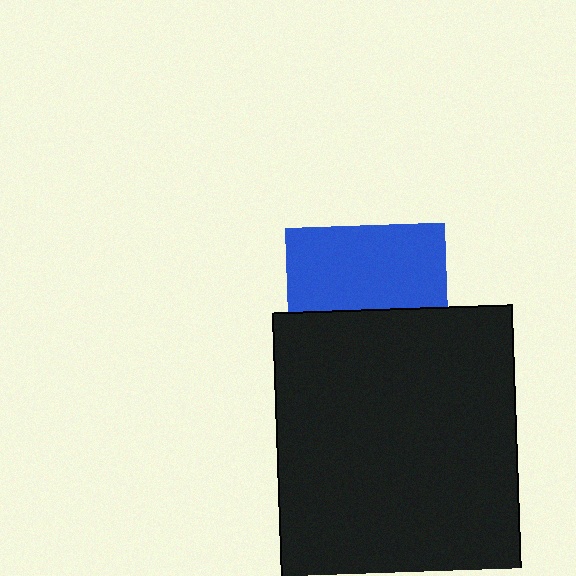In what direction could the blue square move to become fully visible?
The blue square could move up. That would shift it out from behind the black rectangle entirely.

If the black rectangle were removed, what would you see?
You would see the complete blue square.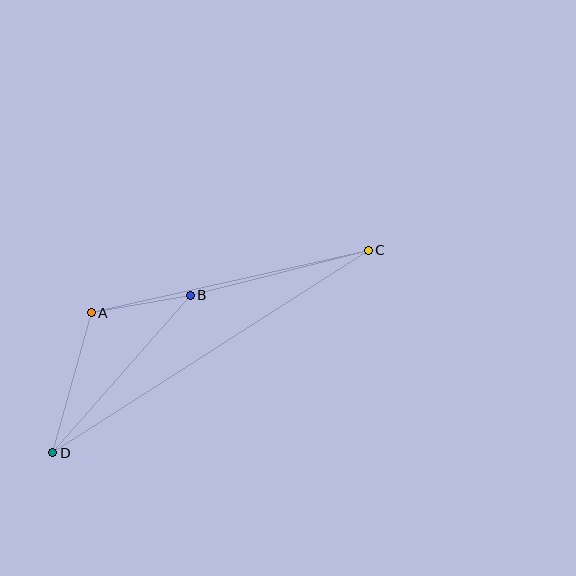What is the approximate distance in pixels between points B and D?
The distance between B and D is approximately 209 pixels.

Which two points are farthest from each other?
Points C and D are farthest from each other.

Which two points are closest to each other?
Points A and B are closest to each other.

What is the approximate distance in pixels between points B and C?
The distance between B and C is approximately 183 pixels.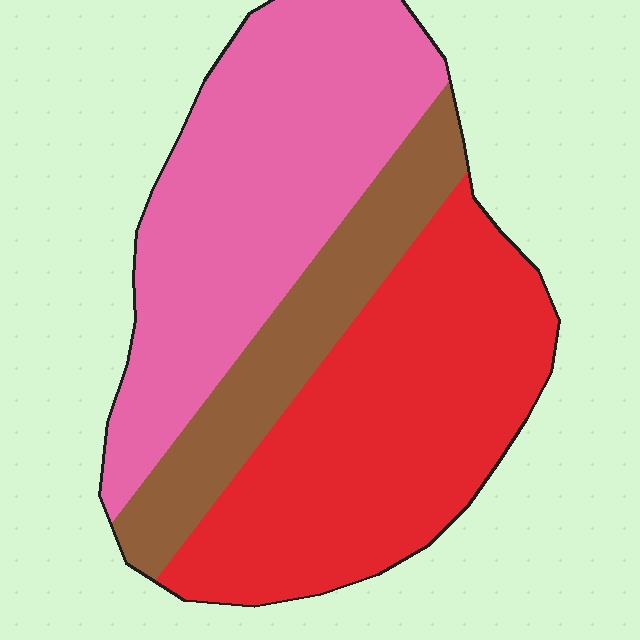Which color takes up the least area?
Brown, at roughly 20%.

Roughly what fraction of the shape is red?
Red takes up between a third and a half of the shape.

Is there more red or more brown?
Red.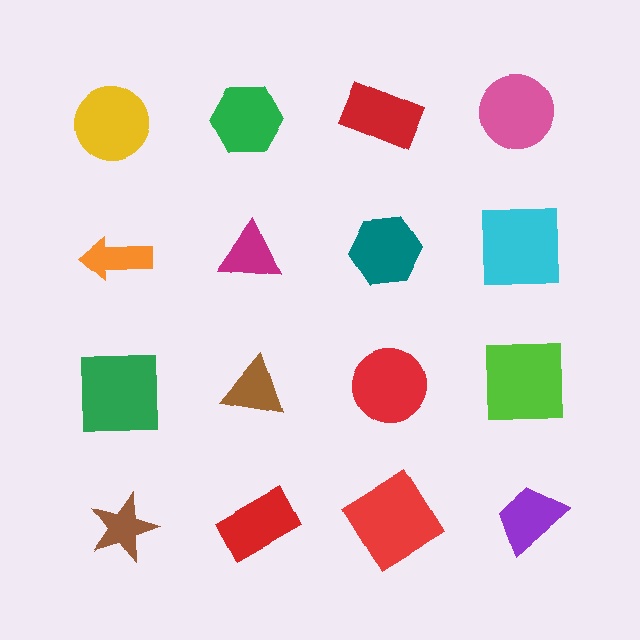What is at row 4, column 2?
A red rectangle.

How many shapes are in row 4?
4 shapes.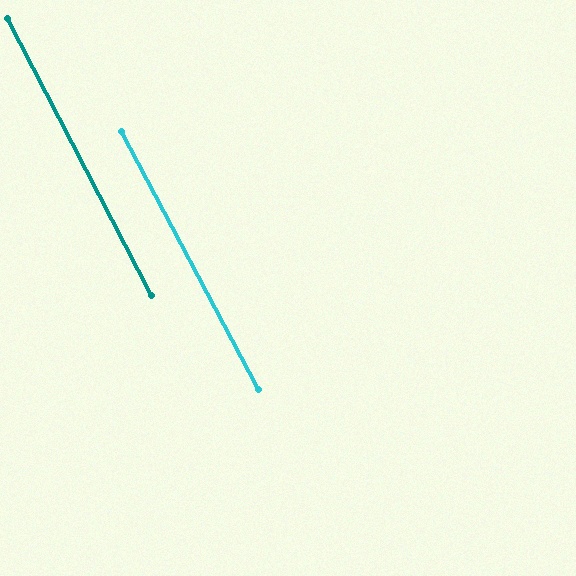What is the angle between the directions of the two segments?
Approximately 1 degree.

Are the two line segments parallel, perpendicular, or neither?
Parallel — their directions differ by only 0.6°.